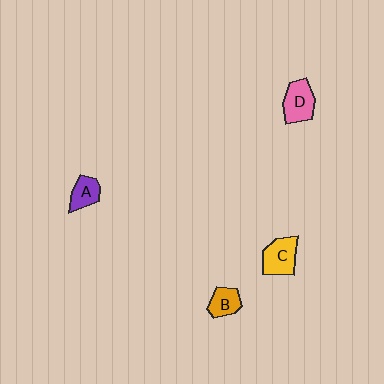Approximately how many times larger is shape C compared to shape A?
Approximately 1.4 times.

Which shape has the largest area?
Shape C (yellow).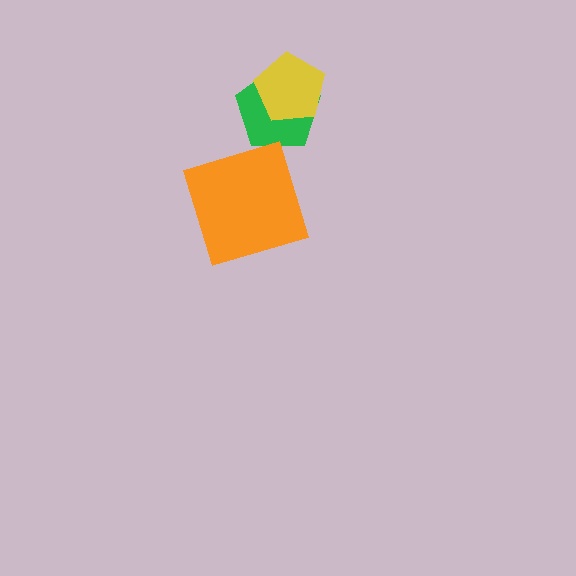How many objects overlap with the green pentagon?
1 object overlaps with the green pentagon.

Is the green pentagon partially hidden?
Yes, it is partially covered by another shape.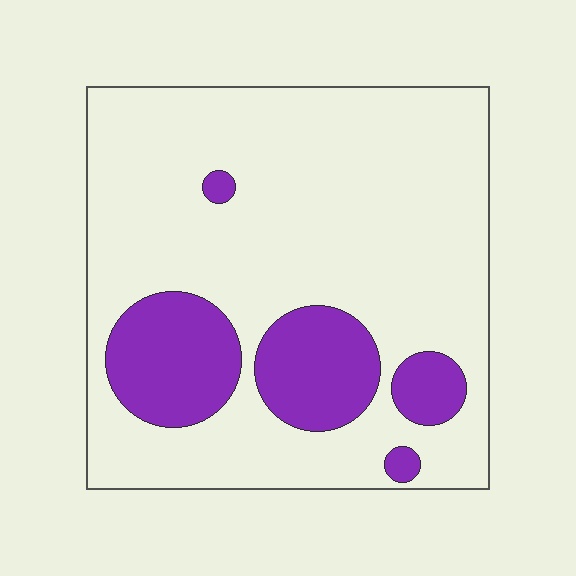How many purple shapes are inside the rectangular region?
5.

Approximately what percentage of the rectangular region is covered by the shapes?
Approximately 20%.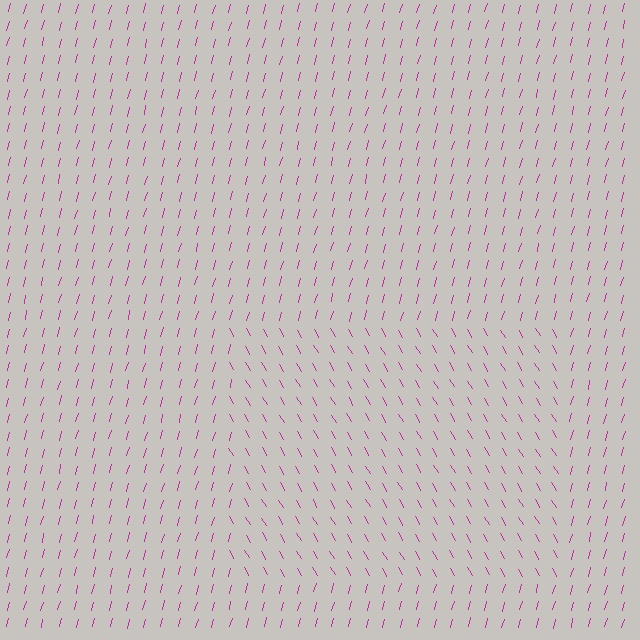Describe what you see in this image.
The image is filled with small magenta line segments. A rectangle region in the image has lines oriented differently from the surrounding lines, creating a visible texture boundary.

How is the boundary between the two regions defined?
The boundary is defined purely by a change in line orientation (approximately 45 degrees difference). All lines are the same color and thickness.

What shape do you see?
I see a rectangle.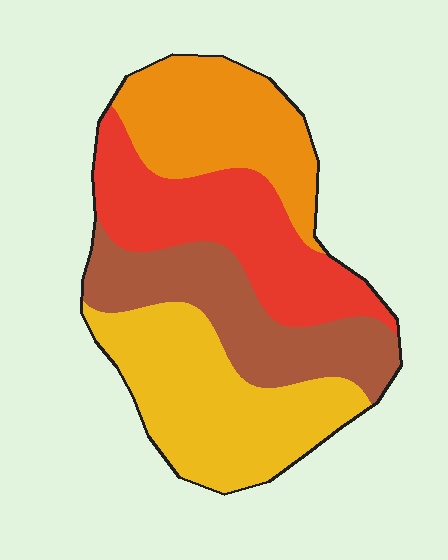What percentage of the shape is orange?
Orange takes up about one fifth (1/5) of the shape.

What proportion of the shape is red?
Red covers around 25% of the shape.